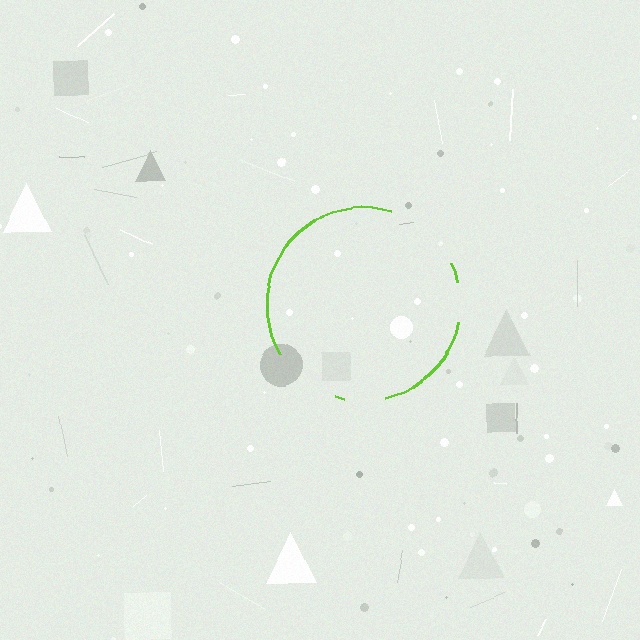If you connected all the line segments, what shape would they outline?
They would outline a circle.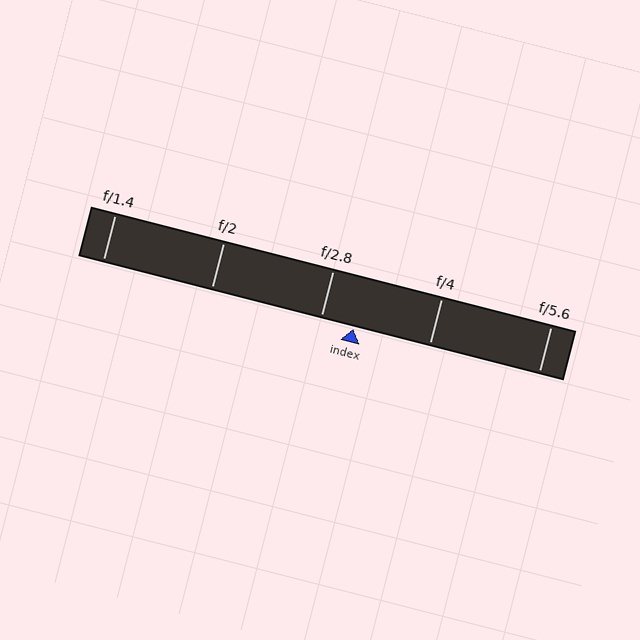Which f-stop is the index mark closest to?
The index mark is closest to f/2.8.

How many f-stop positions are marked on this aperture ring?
There are 5 f-stop positions marked.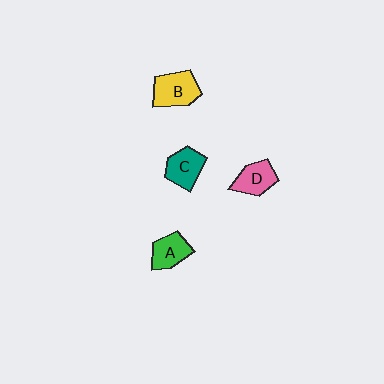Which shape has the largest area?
Shape B (yellow).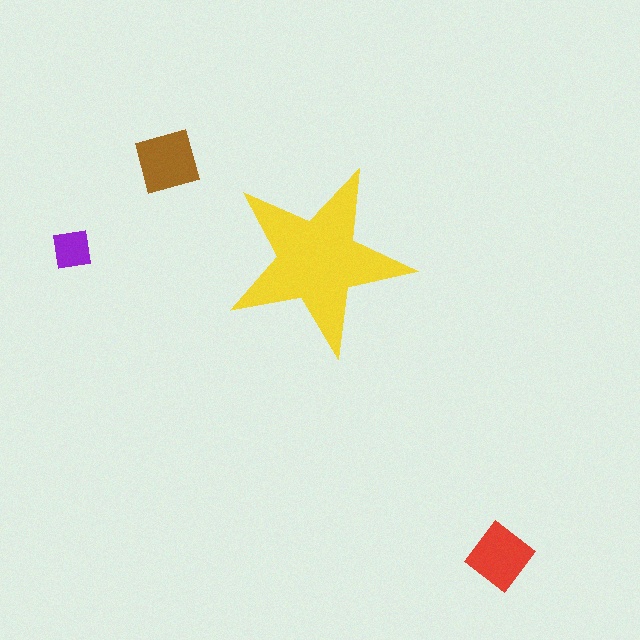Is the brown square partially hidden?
No, the brown square is fully visible.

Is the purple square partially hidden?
No, the purple square is fully visible.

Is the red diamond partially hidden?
No, the red diamond is fully visible.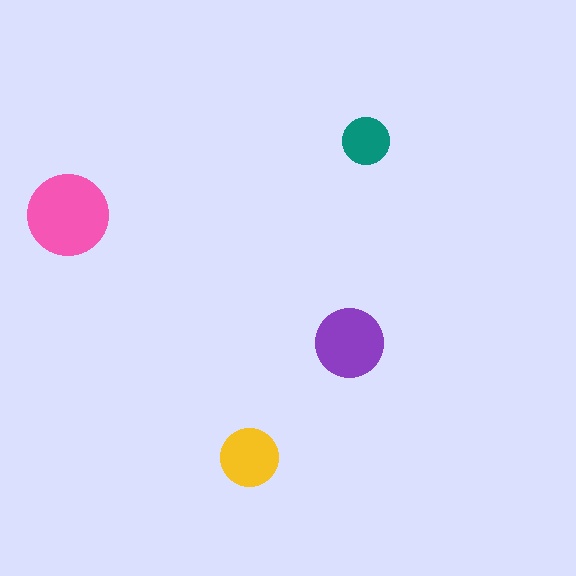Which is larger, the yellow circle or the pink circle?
The pink one.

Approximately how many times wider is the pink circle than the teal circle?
About 1.5 times wider.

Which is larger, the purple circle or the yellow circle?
The purple one.